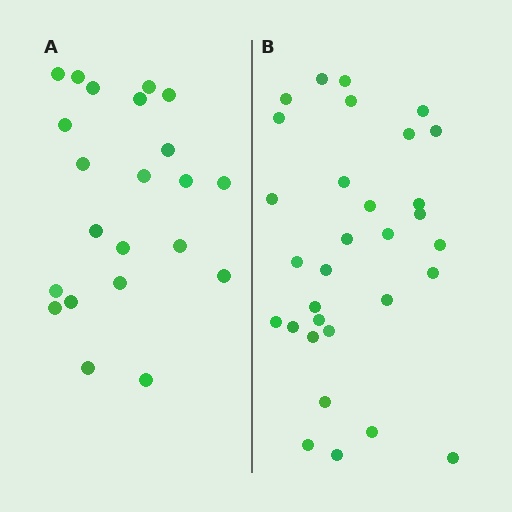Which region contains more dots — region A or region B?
Region B (the right region) has more dots.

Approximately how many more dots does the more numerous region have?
Region B has roughly 8 or so more dots than region A.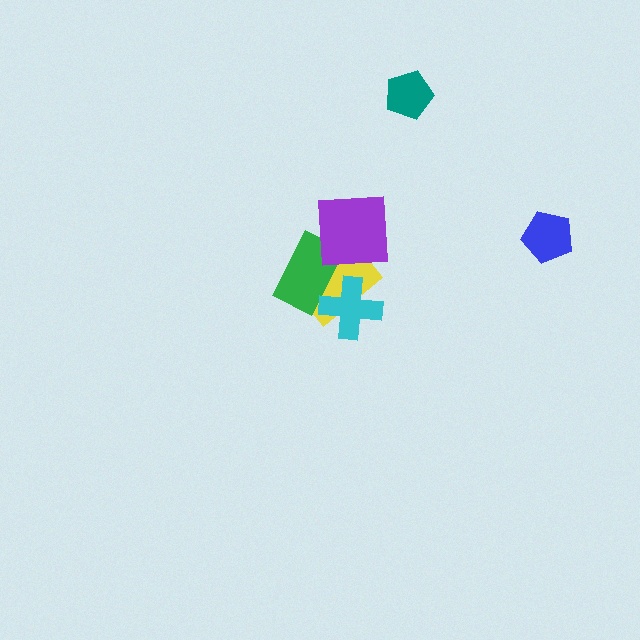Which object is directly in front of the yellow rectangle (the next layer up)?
The green rectangle is directly in front of the yellow rectangle.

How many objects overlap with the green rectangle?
3 objects overlap with the green rectangle.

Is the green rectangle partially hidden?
Yes, it is partially covered by another shape.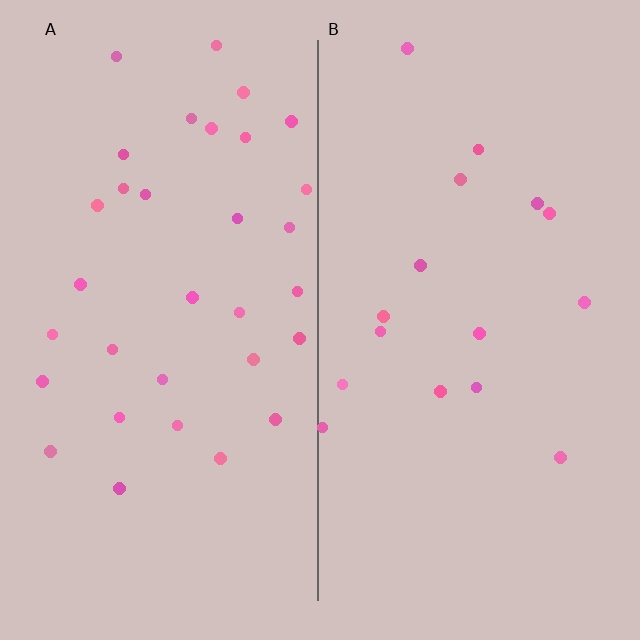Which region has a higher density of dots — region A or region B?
A (the left).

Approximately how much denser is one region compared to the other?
Approximately 2.0× — region A over region B.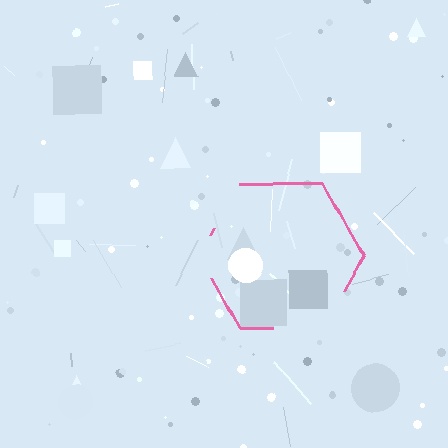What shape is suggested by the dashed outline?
The dashed outline suggests a hexagon.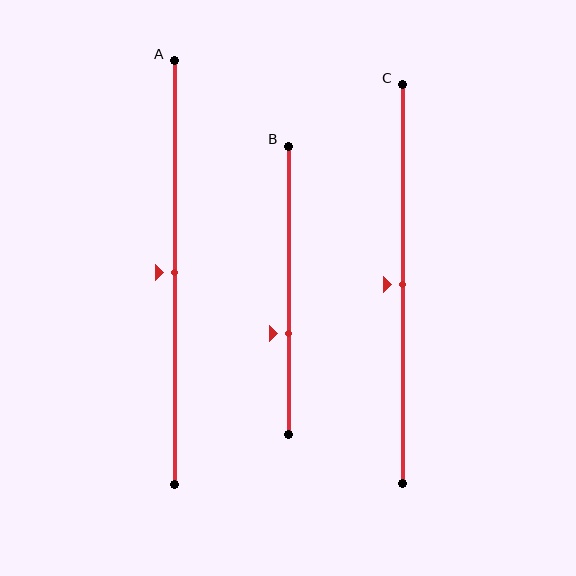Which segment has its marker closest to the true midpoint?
Segment A has its marker closest to the true midpoint.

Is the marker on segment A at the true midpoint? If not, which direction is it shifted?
Yes, the marker on segment A is at the true midpoint.